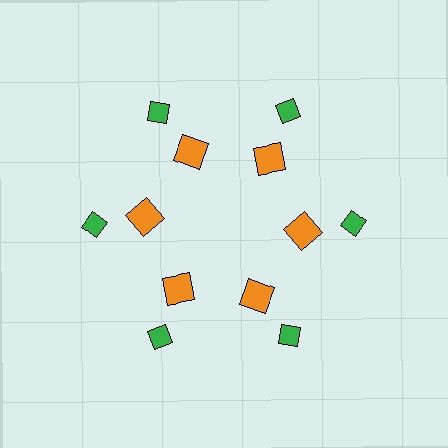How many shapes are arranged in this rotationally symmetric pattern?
There are 12 shapes, arranged in 6 groups of 2.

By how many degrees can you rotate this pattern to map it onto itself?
The pattern maps onto itself every 60 degrees of rotation.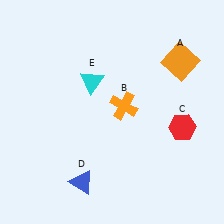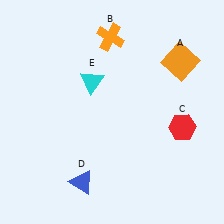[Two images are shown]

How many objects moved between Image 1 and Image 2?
1 object moved between the two images.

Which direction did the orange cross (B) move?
The orange cross (B) moved up.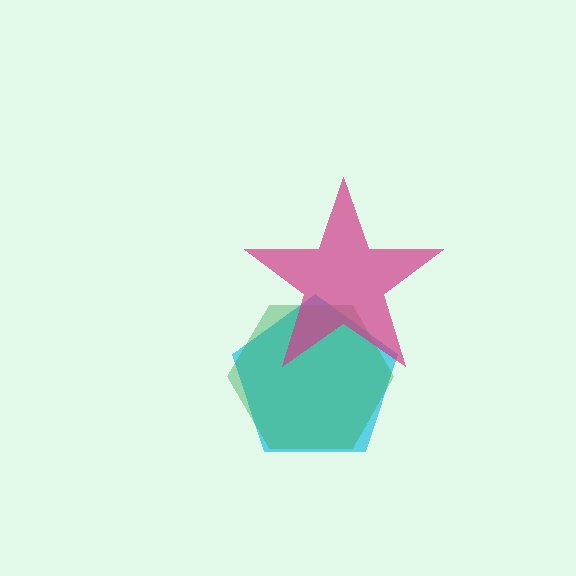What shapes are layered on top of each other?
The layered shapes are: a cyan pentagon, a green hexagon, a magenta star.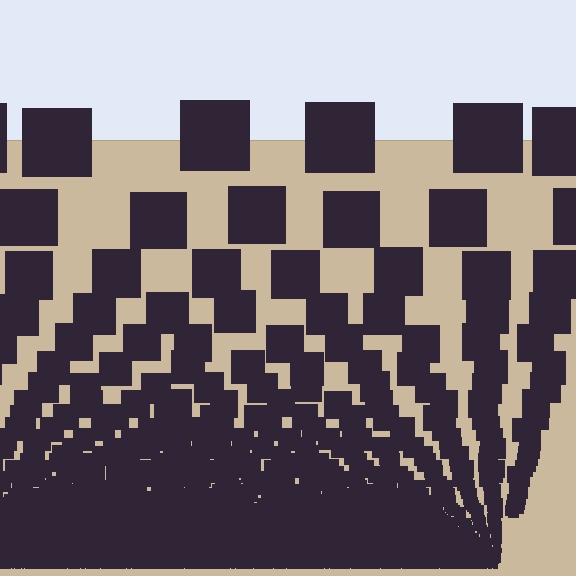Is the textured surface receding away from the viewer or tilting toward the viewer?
The surface appears to tilt toward the viewer. Texture elements get larger and sparser toward the top.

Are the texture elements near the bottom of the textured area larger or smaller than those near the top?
Smaller. The gradient is inverted — elements near the bottom are smaller and denser.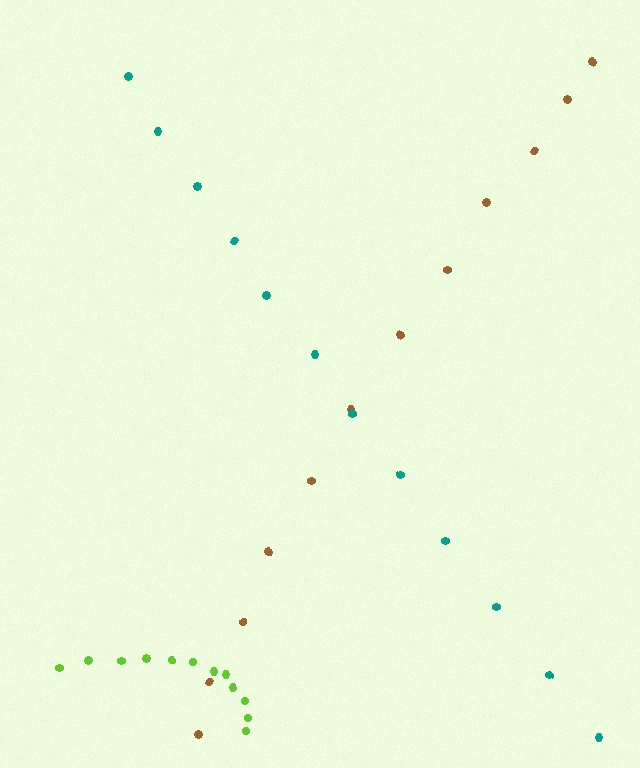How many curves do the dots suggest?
There are 3 distinct paths.